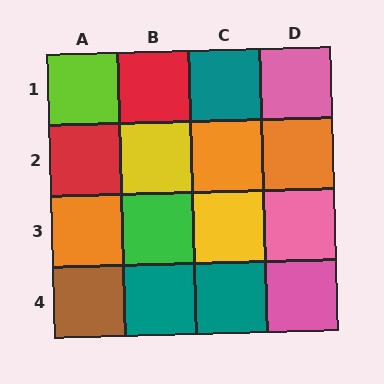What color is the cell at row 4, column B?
Teal.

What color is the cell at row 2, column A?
Red.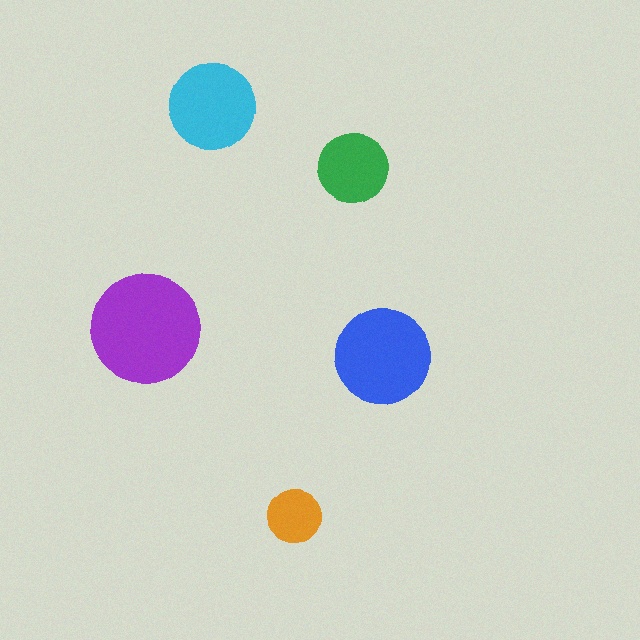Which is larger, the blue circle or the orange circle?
The blue one.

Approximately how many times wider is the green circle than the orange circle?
About 1.5 times wider.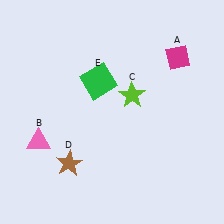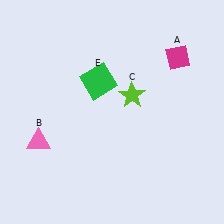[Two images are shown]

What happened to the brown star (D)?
The brown star (D) was removed in Image 2. It was in the bottom-left area of Image 1.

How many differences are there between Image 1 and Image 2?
There is 1 difference between the two images.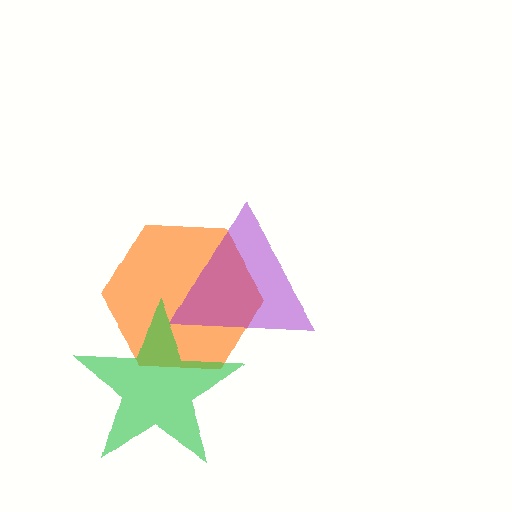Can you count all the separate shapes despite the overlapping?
Yes, there are 3 separate shapes.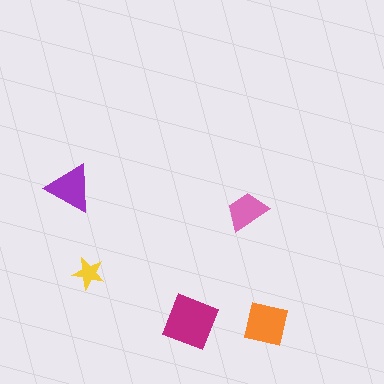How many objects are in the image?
There are 5 objects in the image.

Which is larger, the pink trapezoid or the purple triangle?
The purple triangle.